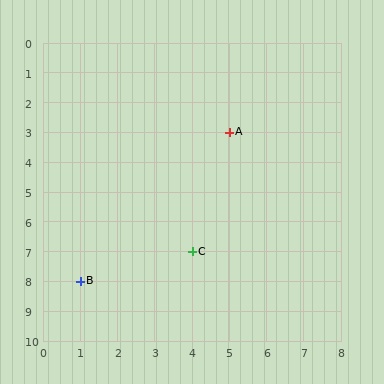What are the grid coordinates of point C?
Point C is at grid coordinates (4, 7).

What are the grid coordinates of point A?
Point A is at grid coordinates (5, 3).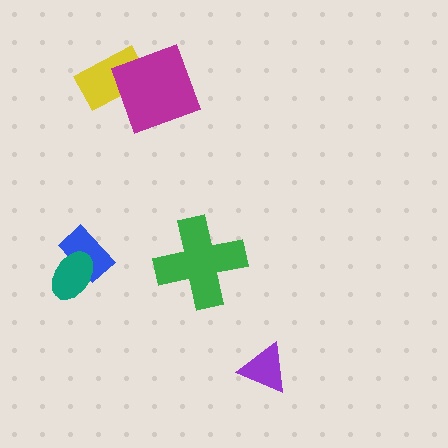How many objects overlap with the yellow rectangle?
1 object overlaps with the yellow rectangle.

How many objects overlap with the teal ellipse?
1 object overlaps with the teal ellipse.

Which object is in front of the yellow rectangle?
The magenta diamond is in front of the yellow rectangle.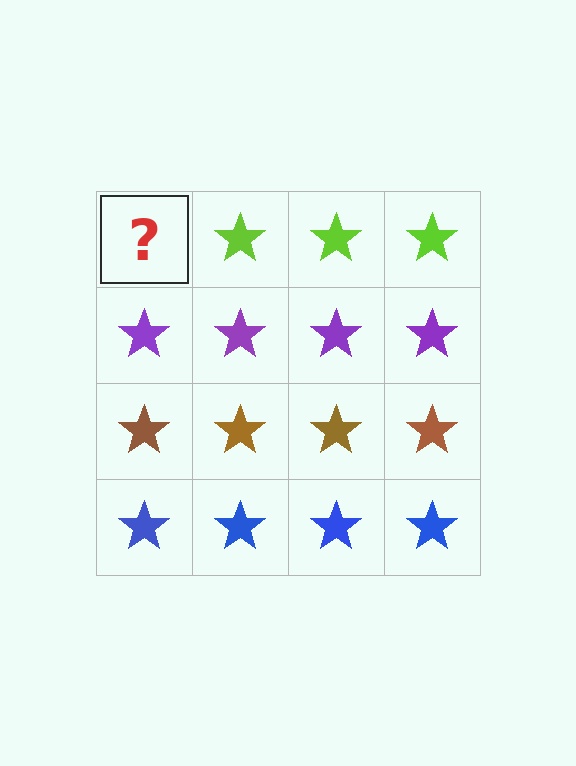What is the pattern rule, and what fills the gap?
The rule is that each row has a consistent color. The gap should be filled with a lime star.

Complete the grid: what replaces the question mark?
The question mark should be replaced with a lime star.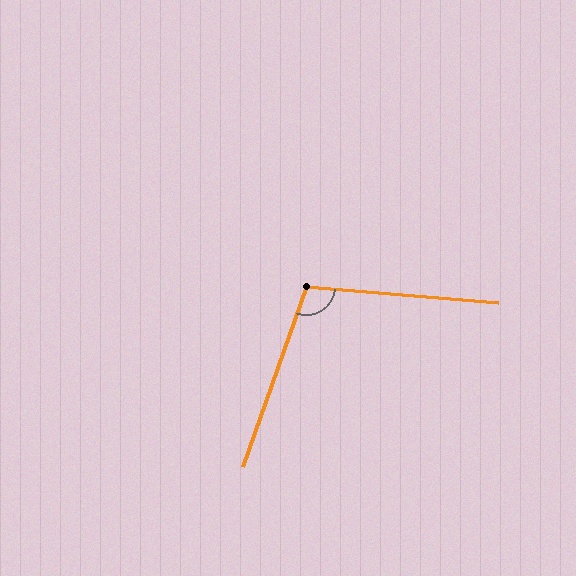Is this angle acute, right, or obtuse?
It is obtuse.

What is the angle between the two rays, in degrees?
Approximately 105 degrees.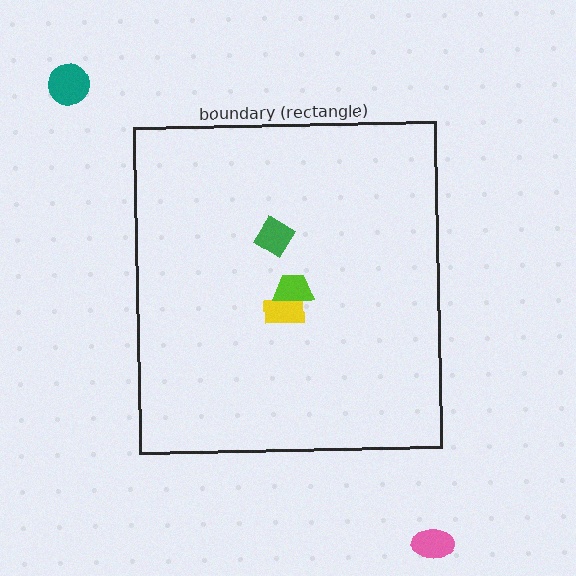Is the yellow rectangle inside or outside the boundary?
Inside.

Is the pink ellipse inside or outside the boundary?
Outside.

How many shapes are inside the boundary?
3 inside, 2 outside.